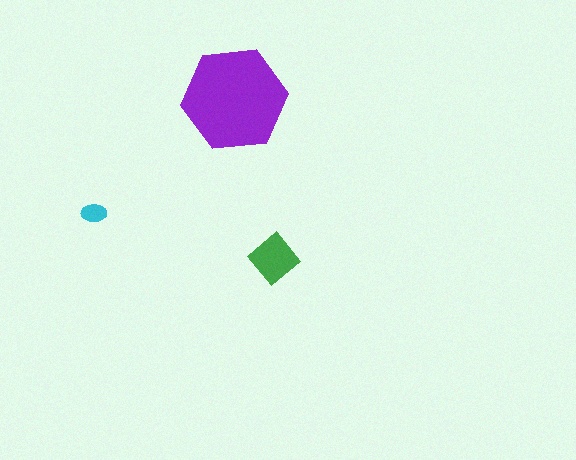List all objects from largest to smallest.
The purple hexagon, the green diamond, the cyan ellipse.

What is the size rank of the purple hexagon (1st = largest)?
1st.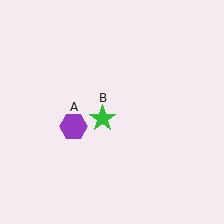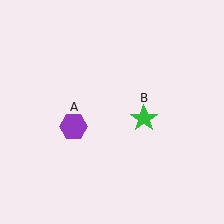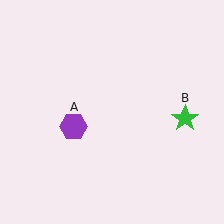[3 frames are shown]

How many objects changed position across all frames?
1 object changed position: green star (object B).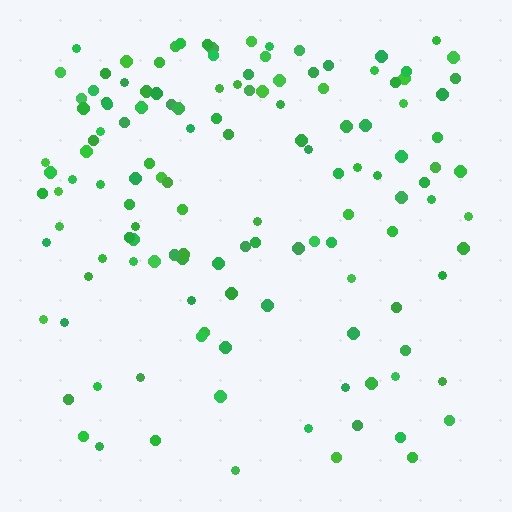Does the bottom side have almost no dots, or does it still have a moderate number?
Still a moderate number, just noticeably fewer than the top.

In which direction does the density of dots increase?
From bottom to top, with the top side densest.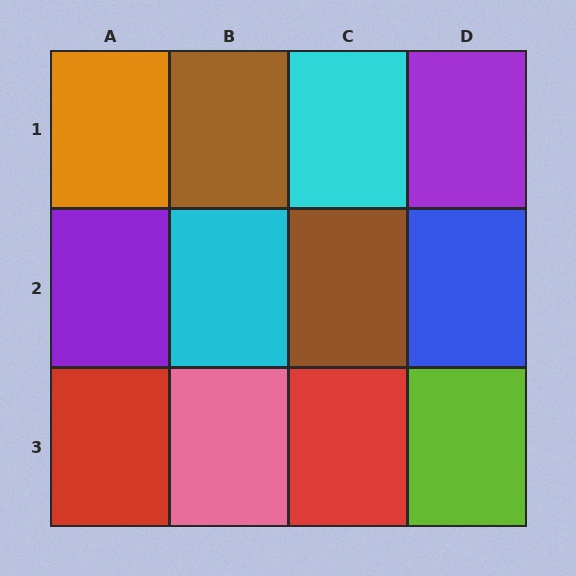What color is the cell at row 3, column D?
Lime.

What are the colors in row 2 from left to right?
Purple, cyan, brown, blue.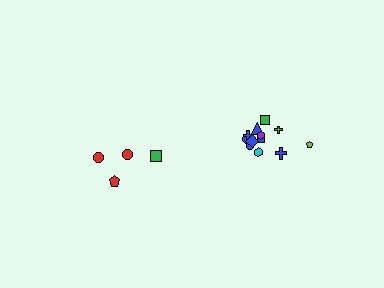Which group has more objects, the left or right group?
The right group.